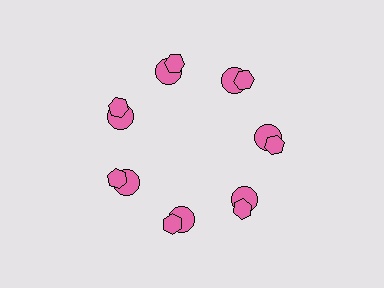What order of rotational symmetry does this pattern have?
This pattern has 7-fold rotational symmetry.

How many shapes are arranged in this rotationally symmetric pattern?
There are 14 shapes, arranged in 7 groups of 2.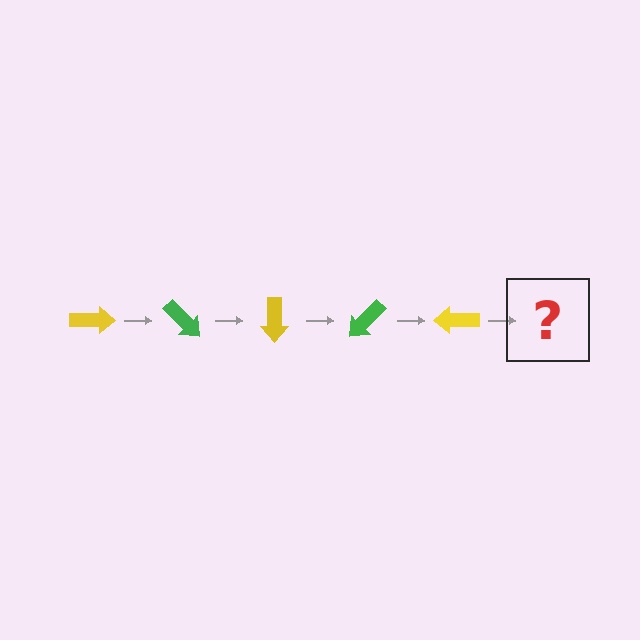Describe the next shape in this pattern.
It should be a green arrow, rotated 225 degrees from the start.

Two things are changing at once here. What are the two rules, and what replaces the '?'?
The two rules are that it rotates 45 degrees each step and the color cycles through yellow and green. The '?' should be a green arrow, rotated 225 degrees from the start.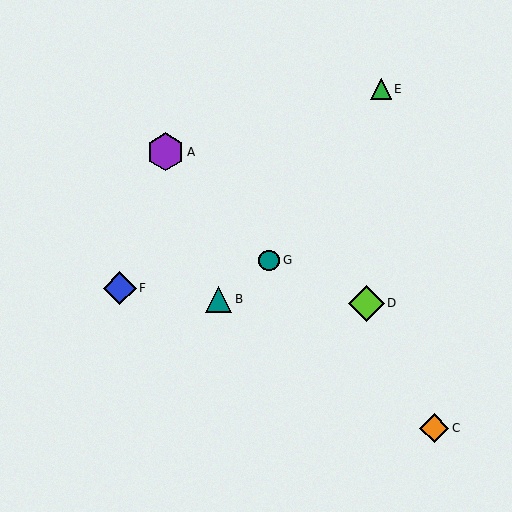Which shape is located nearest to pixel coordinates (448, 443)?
The orange diamond (labeled C) at (434, 428) is nearest to that location.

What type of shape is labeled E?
Shape E is a green triangle.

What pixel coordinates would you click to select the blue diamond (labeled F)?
Click at (120, 288) to select the blue diamond F.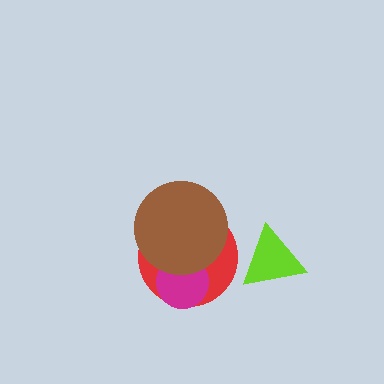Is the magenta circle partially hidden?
Yes, it is partially covered by another shape.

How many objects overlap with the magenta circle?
2 objects overlap with the magenta circle.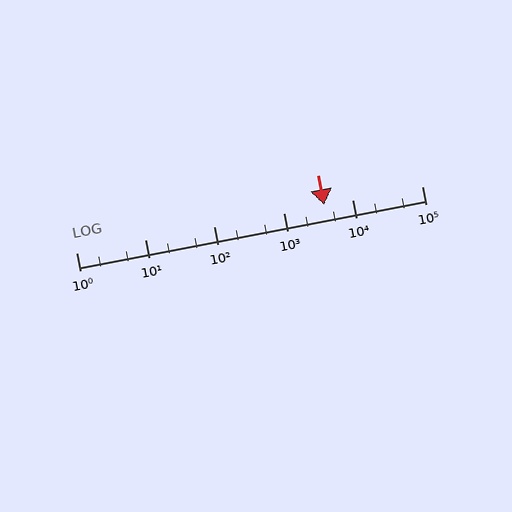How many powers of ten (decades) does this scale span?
The scale spans 5 decades, from 1 to 100000.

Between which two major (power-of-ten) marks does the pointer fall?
The pointer is between 1000 and 10000.